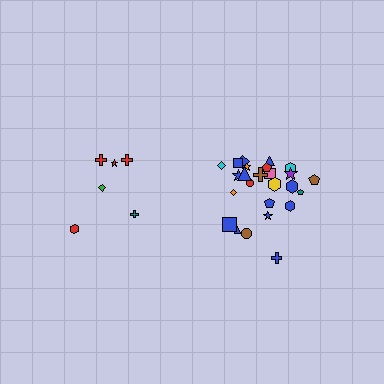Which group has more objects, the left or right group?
The right group.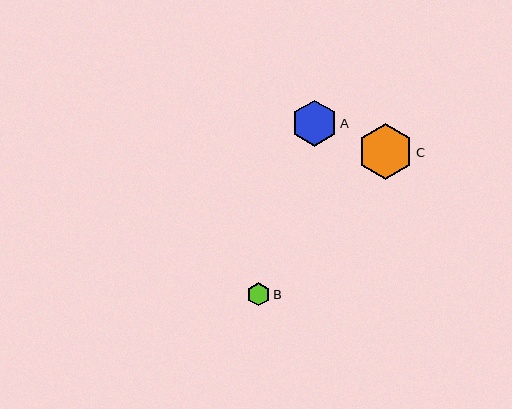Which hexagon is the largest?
Hexagon C is the largest with a size of approximately 55 pixels.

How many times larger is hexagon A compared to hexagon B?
Hexagon A is approximately 2.0 times the size of hexagon B.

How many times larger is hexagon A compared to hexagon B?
Hexagon A is approximately 2.0 times the size of hexagon B.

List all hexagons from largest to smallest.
From largest to smallest: C, A, B.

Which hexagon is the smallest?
Hexagon B is the smallest with a size of approximately 23 pixels.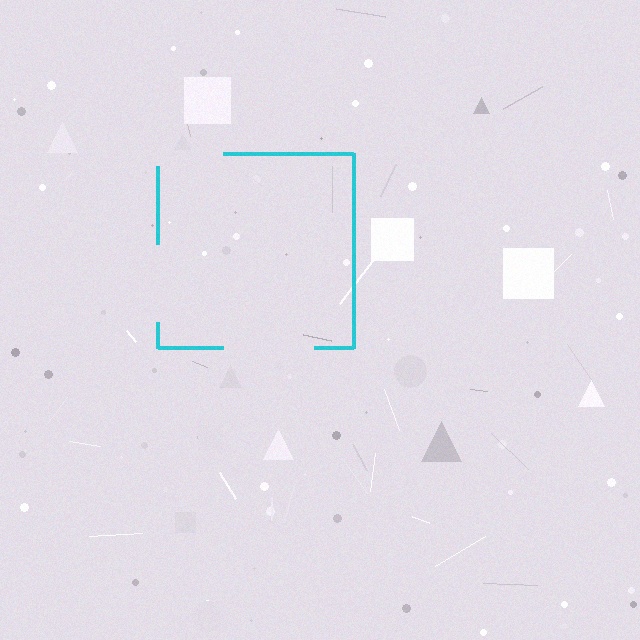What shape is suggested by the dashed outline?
The dashed outline suggests a square.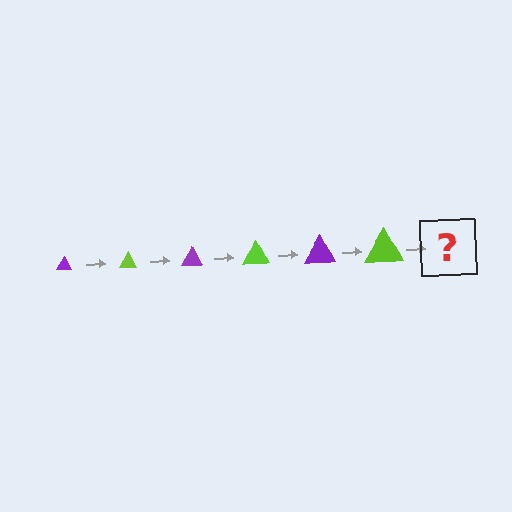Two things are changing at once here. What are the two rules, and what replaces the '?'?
The two rules are that the triangle grows larger each step and the color cycles through purple and lime. The '?' should be a purple triangle, larger than the previous one.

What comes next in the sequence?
The next element should be a purple triangle, larger than the previous one.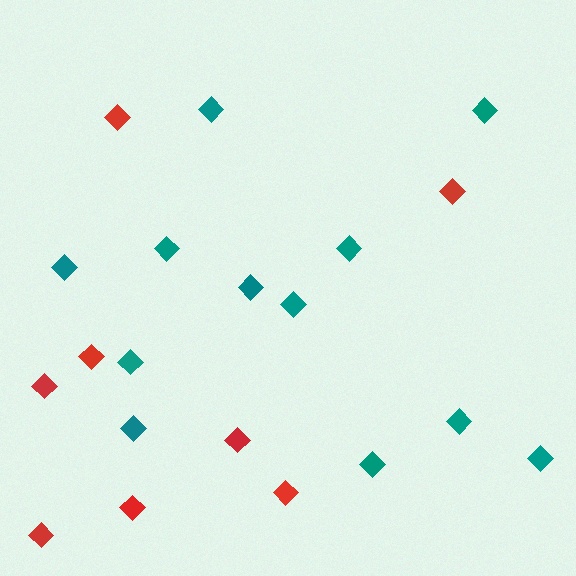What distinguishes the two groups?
There are 2 groups: one group of teal diamonds (12) and one group of red diamonds (8).